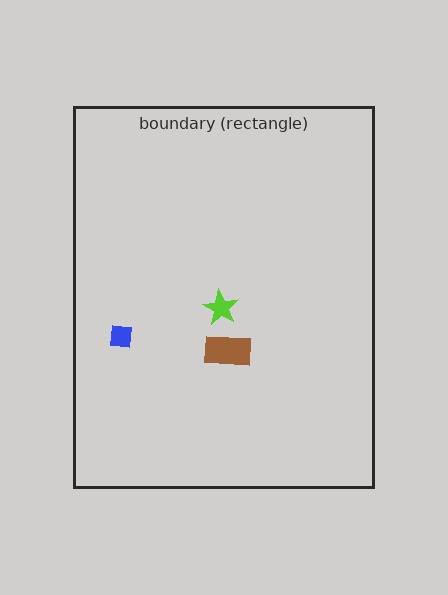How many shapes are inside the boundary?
3 inside, 0 outside.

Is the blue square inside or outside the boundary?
Inside.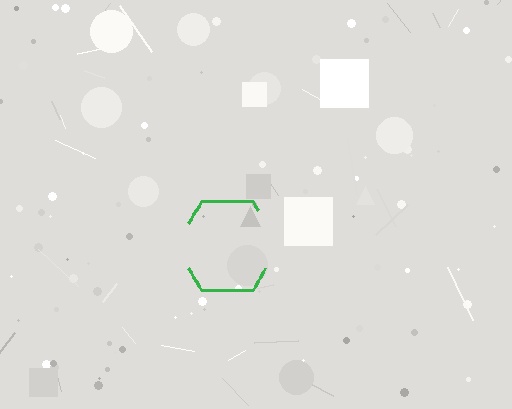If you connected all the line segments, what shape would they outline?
They would outline a hexagon.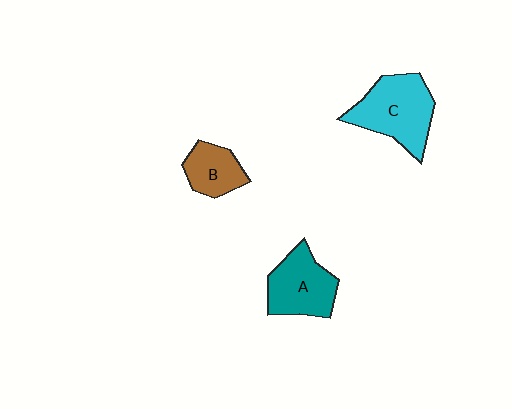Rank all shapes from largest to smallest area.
From largest to smallest: C (cyan), A (teal), B (brown).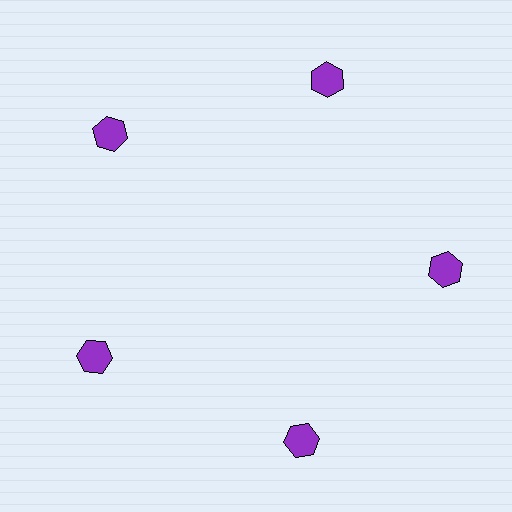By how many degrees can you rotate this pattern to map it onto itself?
The pattern maps onto itself every 72 degrees of rotation.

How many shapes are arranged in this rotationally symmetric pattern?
There are 5 shapes, arranged in 5 groups of 1.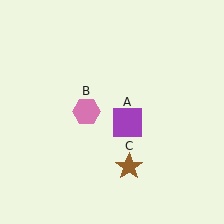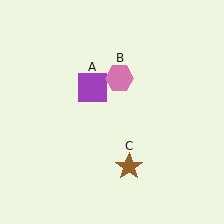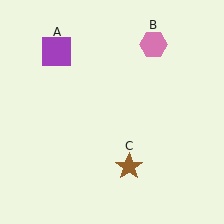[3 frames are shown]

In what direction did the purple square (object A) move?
The purple square (object A) moved up and to the left.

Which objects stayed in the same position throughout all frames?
Brown star (object C) remained stationary.